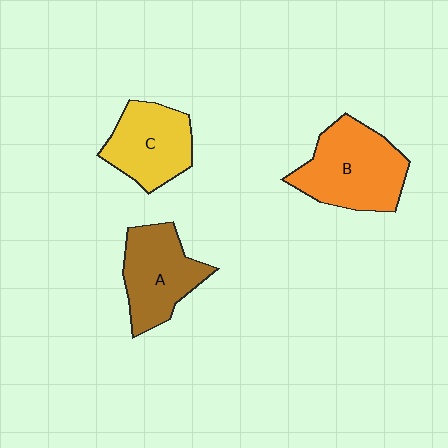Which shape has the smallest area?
Shape C (yellow).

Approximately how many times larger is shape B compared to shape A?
Approximately 1.2 times.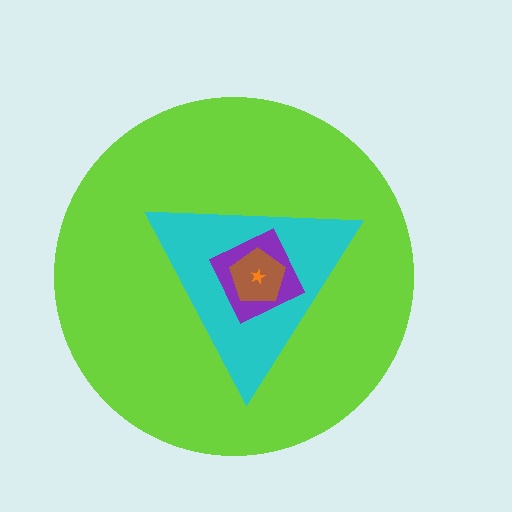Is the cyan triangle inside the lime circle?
Yes.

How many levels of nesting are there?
5.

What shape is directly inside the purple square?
The brown pentagon.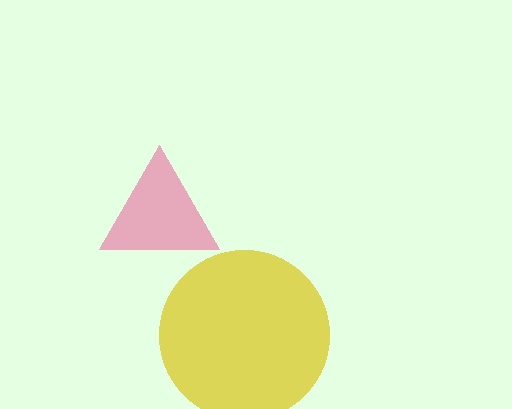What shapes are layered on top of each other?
The layered shapes are: a yellow circle, a pink triangle.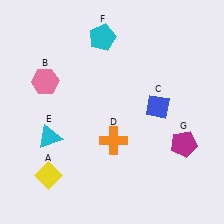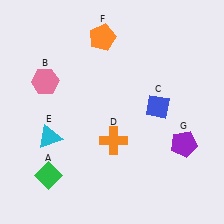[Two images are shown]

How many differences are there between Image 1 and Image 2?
There are 3 differences between the two images.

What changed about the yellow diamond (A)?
In Image 1, A is yellow. In Image 2, it changed to green.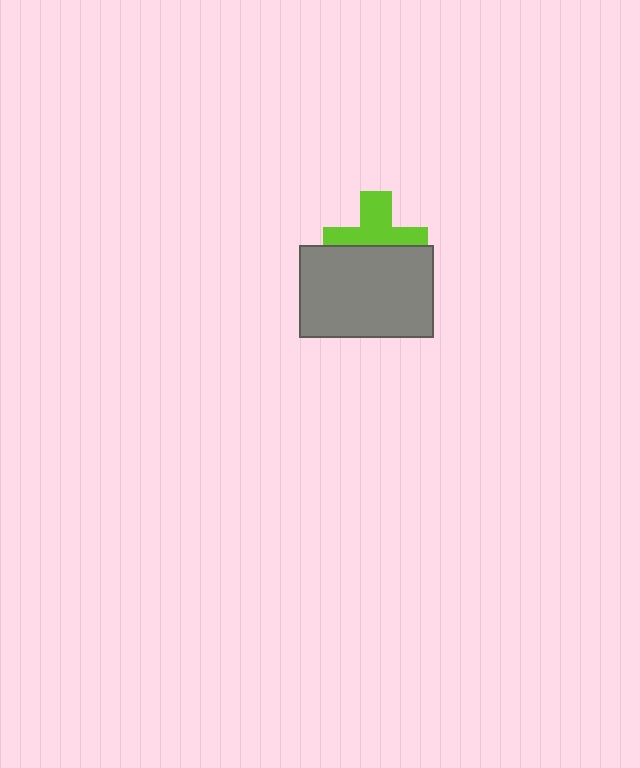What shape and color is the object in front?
The object in front is a gray rectangle.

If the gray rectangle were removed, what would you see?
You would see the complete lime cross.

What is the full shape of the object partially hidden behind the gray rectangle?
The partially hidden object is a lime cross.